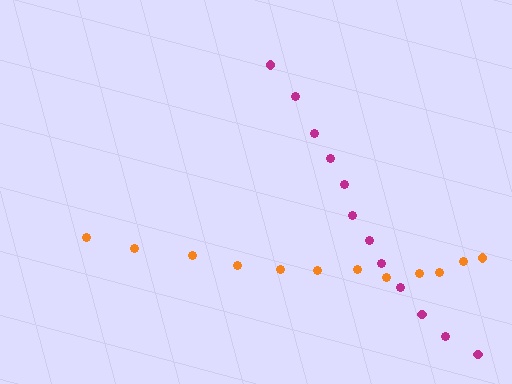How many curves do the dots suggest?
There are 2 distinct paths.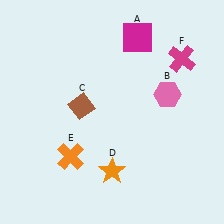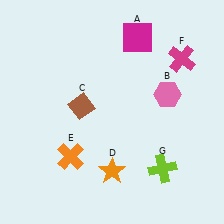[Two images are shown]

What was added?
A lime cross (G) was added in Image 2.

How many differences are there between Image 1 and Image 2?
There is 1 difference between the two images.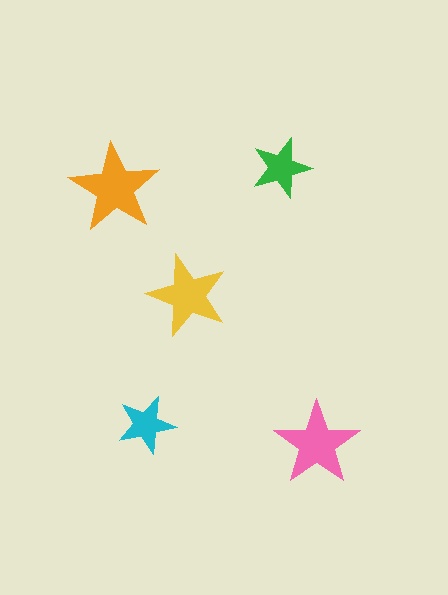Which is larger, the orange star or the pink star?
The orange one.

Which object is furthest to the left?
The orange star is leftmost.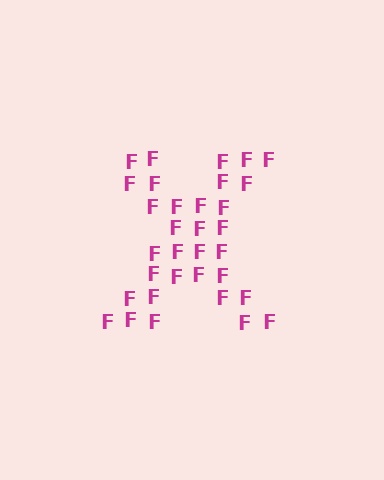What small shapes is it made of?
It is made of small letter F's.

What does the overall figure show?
The overall figure shows the letter X.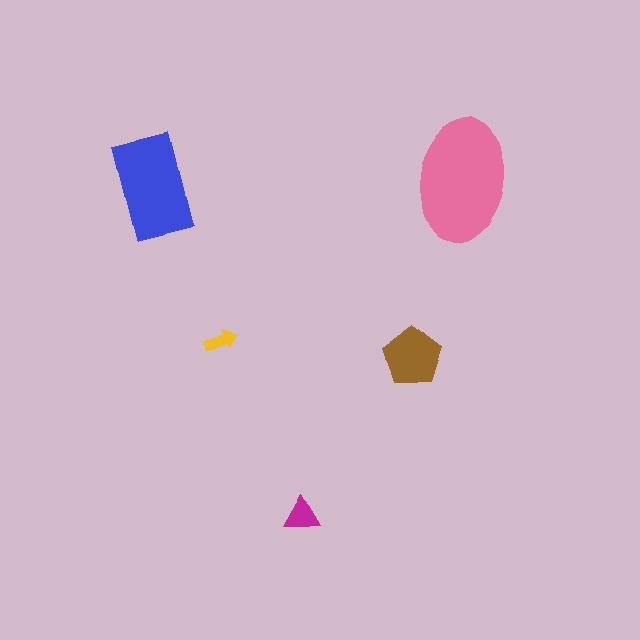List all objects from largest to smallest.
The pink ellipse, the blue rectangle, the brown pentagon, the magenta triangle, the yellow arrow.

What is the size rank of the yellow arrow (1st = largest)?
5th.